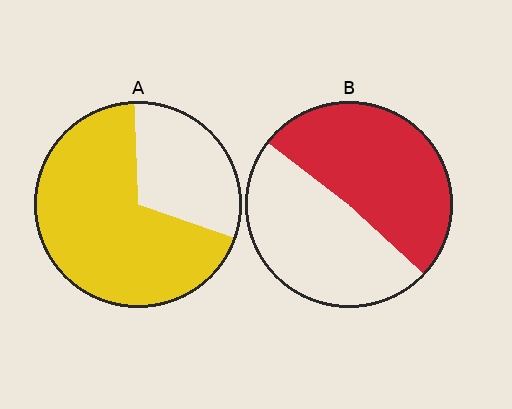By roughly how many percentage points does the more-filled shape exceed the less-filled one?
By roughly 15 percentage points (A over B).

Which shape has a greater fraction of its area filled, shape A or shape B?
Shape A.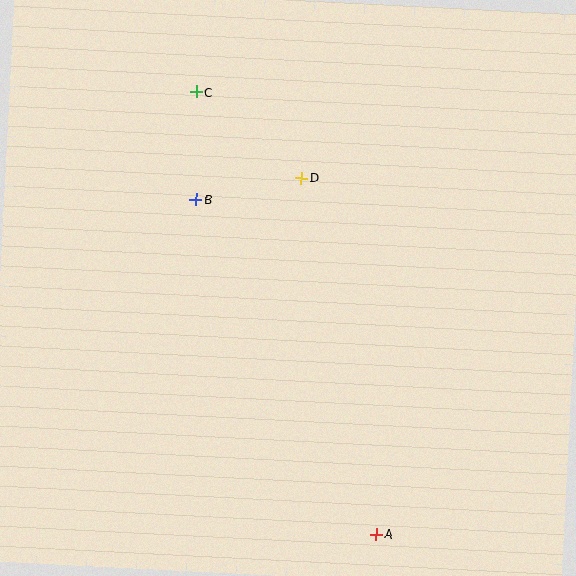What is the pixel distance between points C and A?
The distance between C and A is 477 pixels.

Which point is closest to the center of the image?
Point D at (301, 178) is closest to the center.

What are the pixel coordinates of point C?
Point C is at (196, 92).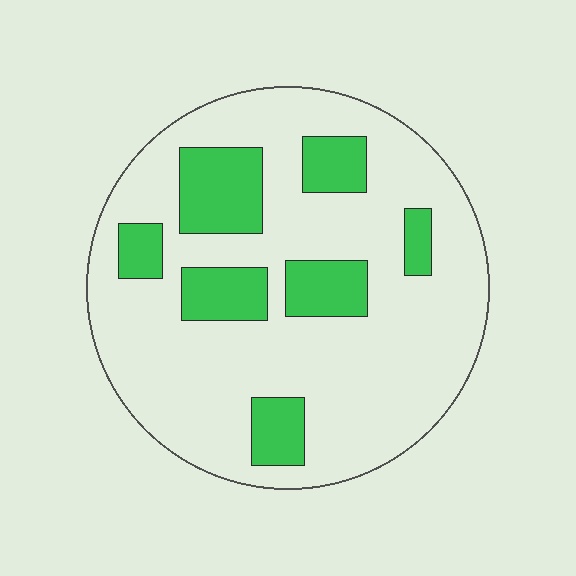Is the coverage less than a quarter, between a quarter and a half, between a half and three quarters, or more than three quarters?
Less than a quarter.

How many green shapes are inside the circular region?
7.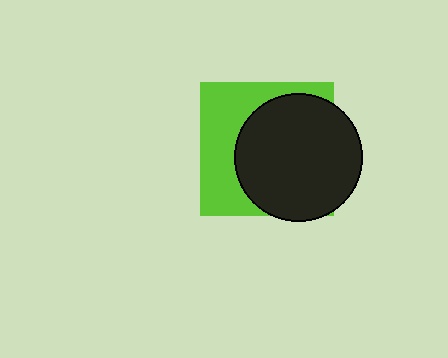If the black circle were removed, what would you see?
You would see the complete lime square.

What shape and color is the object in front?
The object in front is a black circle.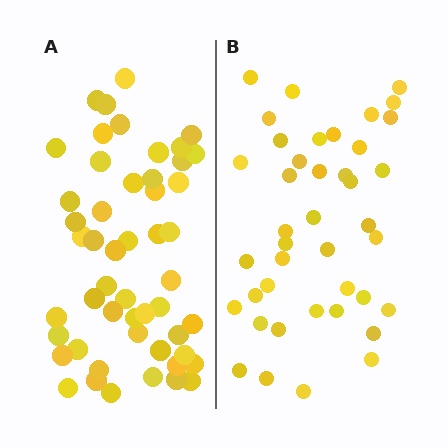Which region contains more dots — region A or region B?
Region A (the left region) has more dots.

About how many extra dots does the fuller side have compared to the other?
Region A has roughly 10 or so more dots than region B.